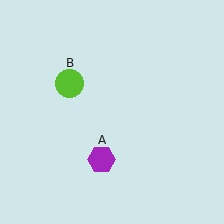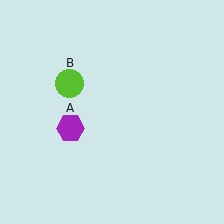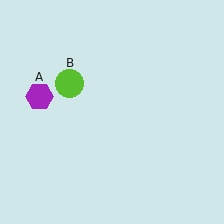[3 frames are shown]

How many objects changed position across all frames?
1 object changed position: purple hexagon (object A).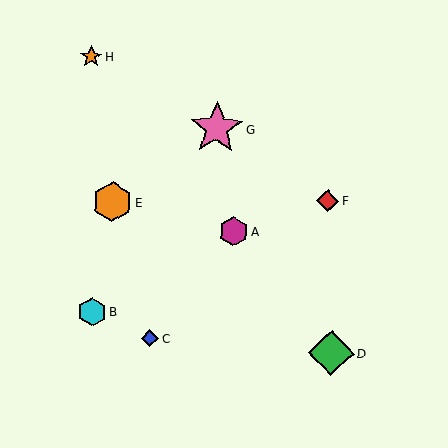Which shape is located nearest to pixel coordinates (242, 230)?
The magenta hexagon (labeled A) at (233, 232) is nearest to that location.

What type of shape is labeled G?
Shape G is a pink star.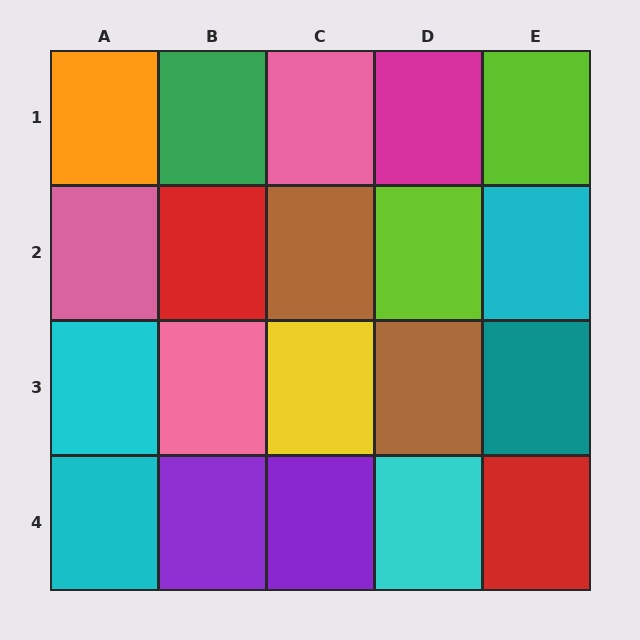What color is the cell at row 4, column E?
Red.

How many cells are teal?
1 cell is teal.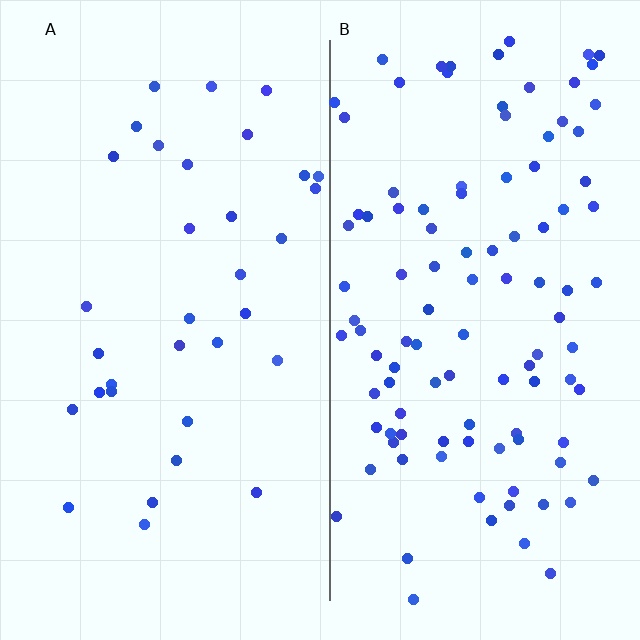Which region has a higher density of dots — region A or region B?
B (the right).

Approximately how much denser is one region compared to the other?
Approximately 3.2× — region B over region A.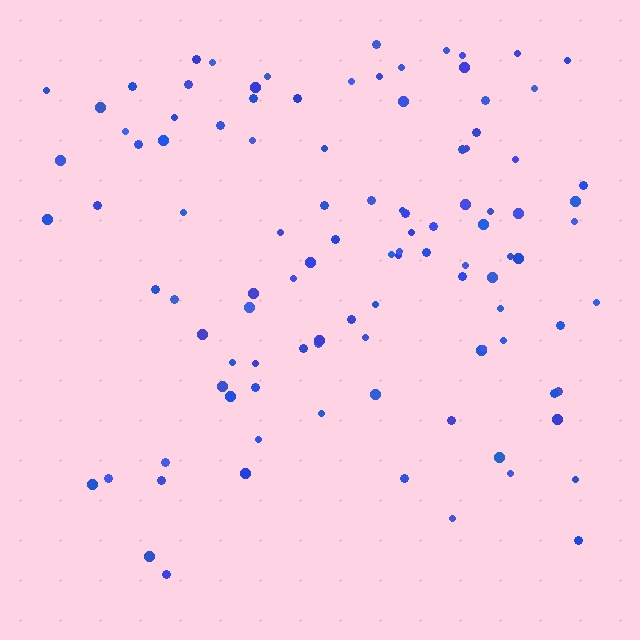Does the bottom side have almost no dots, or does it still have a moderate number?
Still a moderate number, just noticeably fewer than the top.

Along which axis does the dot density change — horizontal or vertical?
Vertical.